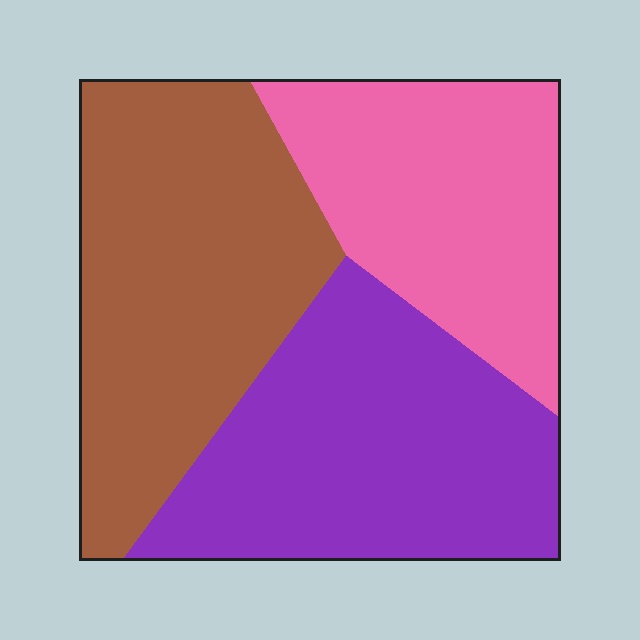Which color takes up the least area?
Pink, at roughly 30%.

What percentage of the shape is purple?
Purple takes up about three eighths (3/8) of the shape.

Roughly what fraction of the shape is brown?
Brown covers about 35% of the shape.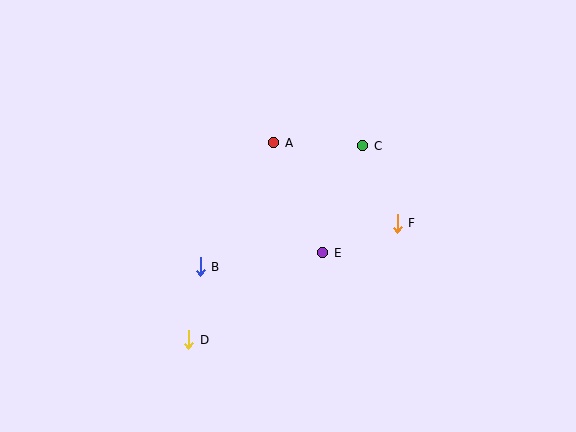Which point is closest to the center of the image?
Point E at (323, 253) is closest to the center.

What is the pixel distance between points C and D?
The distance between C and D is 260 pixels.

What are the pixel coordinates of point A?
Point A is at (274, 143).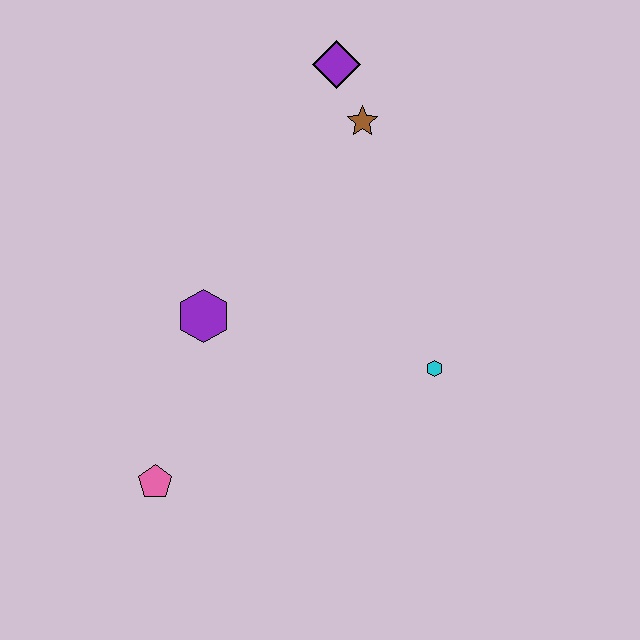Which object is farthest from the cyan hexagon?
The purple diamond is farthest from the cyan hexagon.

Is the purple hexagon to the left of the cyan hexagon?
Yes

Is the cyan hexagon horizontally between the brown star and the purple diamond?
No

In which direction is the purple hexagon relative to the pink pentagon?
The purple hexagon is above the pink pentagon.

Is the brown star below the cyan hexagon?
No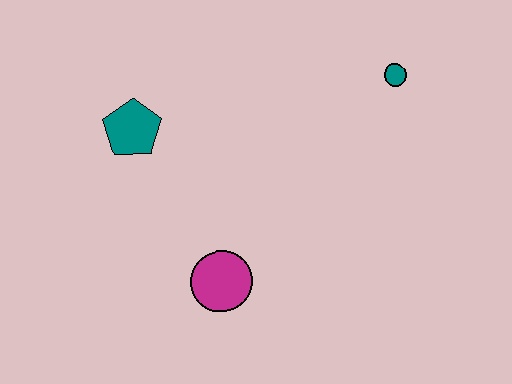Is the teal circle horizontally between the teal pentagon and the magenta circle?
No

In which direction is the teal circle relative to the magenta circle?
The teal circle is above the magenta circle.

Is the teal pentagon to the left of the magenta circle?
Yes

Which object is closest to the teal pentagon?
The magenta circle is closest to the teal pentagon.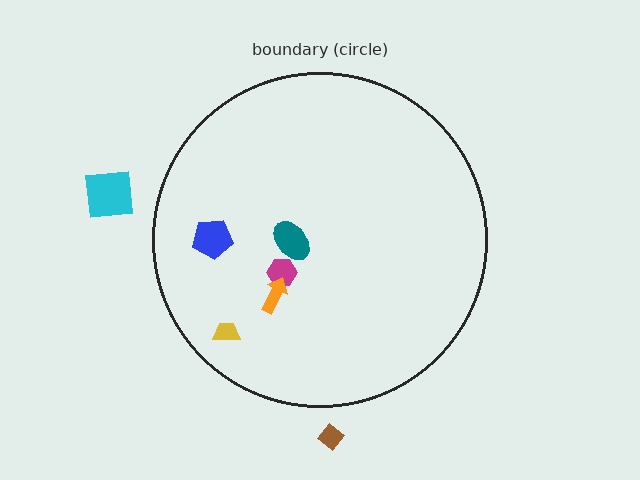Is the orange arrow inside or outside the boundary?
Inside.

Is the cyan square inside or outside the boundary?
Outside.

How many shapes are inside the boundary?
5 inside, 2 outside.